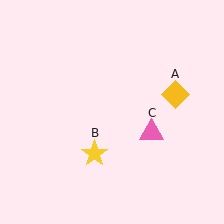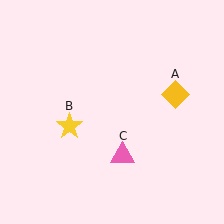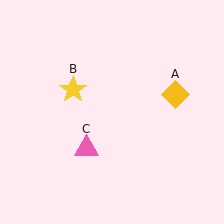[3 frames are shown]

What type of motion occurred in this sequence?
The yellow star (object B), pink triangle (object C) rotated clockwise around the center of the scene.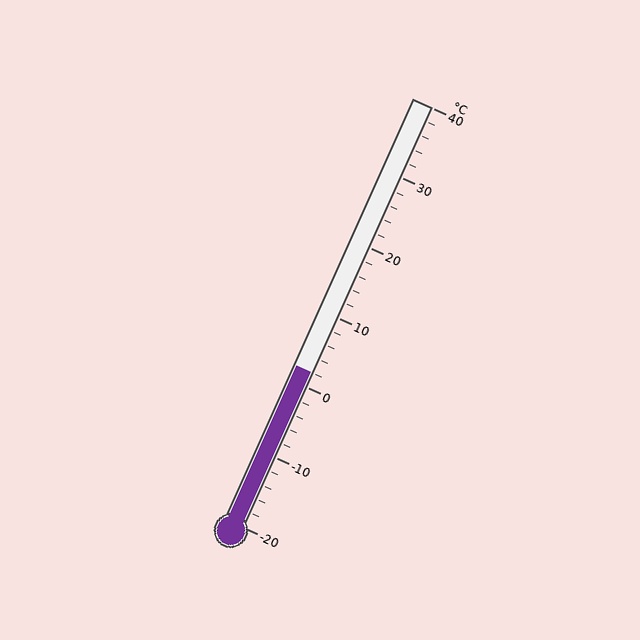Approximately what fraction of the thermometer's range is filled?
The thermometer is filled to approximately 35% of its range.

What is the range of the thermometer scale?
The thermometer scale ranges from -20°C to 40°C.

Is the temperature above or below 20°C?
The temperature is below 20°C.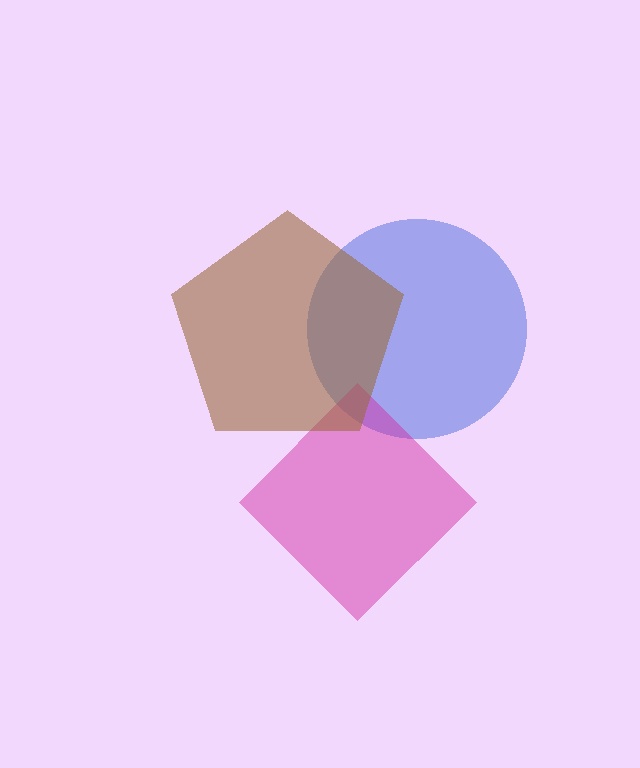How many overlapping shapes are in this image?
There are 3 overlapping shapes in the image.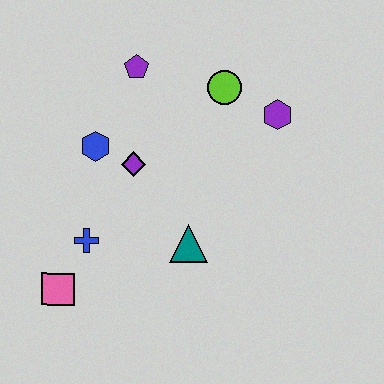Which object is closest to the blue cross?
The pink square is closest to the blue cross.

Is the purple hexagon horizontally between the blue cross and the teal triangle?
No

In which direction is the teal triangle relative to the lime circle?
The teal triangle is below the lime circle.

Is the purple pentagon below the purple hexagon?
No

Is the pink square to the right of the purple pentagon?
No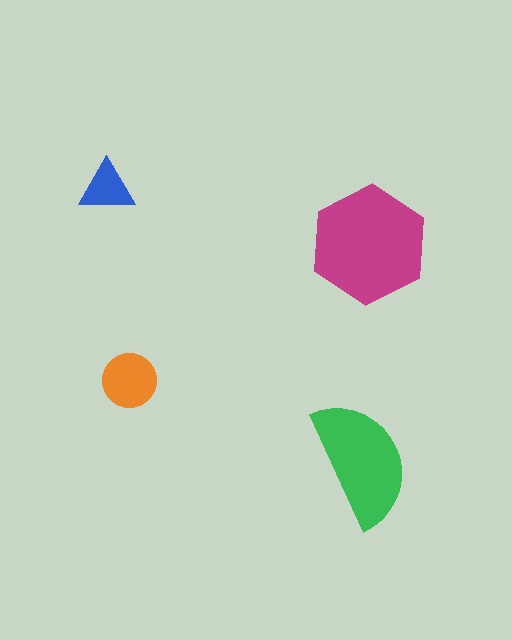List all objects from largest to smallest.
The magenta hexagon, the green semicircle, the orange circle, the blue triangle.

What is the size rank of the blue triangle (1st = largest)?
4th.